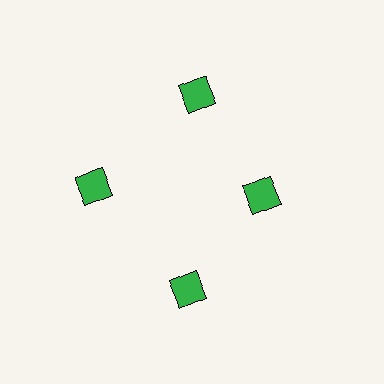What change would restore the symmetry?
The symmetry would be restored by moving it outward, back onto the ring so that all 4 squares sit at equal angles and equal distance from the center.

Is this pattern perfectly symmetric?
No. The 4 green squares are arranged in a ring, but one element near the 3 o'clock position is pulled inward toward the center, breaking the 4-fold rotational symmetry.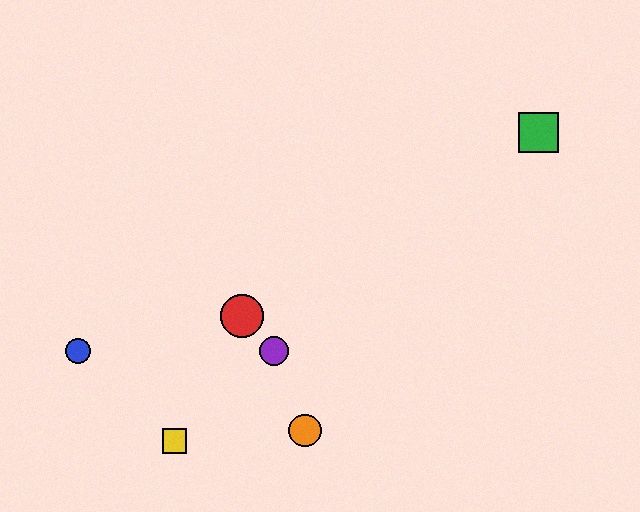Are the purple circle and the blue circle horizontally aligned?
Yes, both are at y≈351.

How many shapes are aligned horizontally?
2 shapes (the blue circle, the purple circle) are aligned horizontally.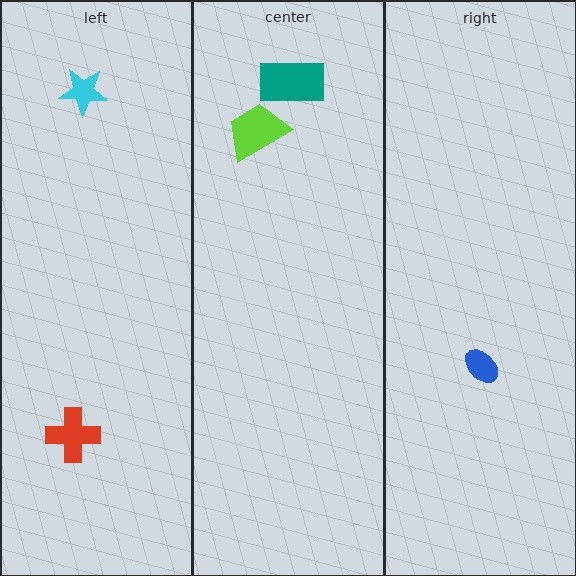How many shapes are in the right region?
1.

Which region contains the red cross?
The left region.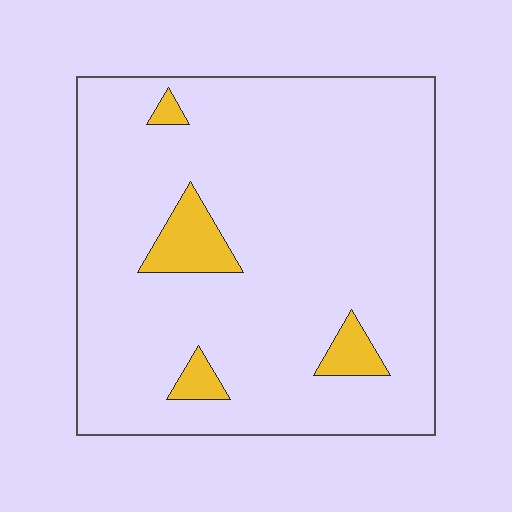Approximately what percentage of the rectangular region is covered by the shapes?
Approximately 10%.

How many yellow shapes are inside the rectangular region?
4.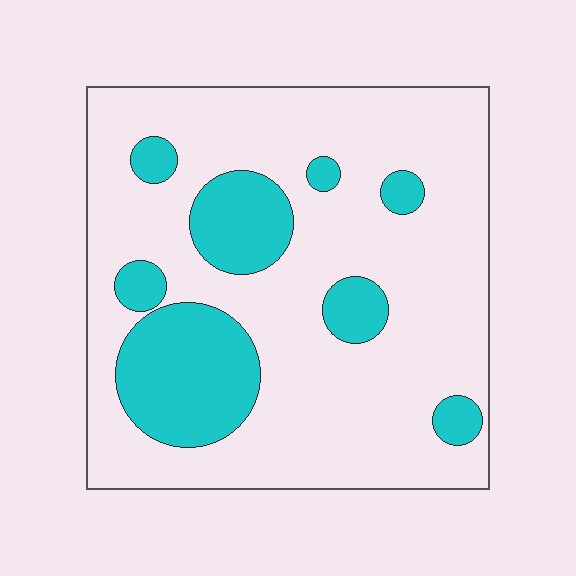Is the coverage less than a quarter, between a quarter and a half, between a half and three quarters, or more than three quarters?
Less than a quarter.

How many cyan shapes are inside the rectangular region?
8.